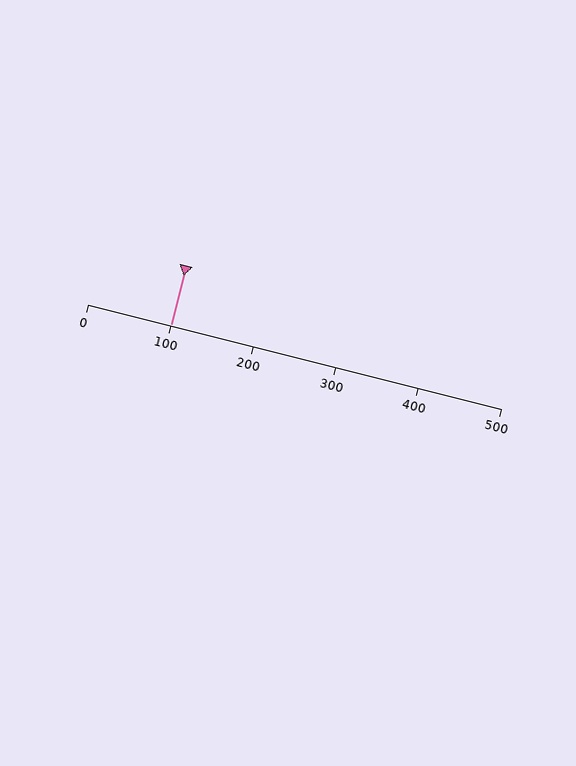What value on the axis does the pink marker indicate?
The marker indicates approximately 100.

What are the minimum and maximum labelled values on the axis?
The axis runs from 0 to 500.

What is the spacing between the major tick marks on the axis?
The major ticks are spaced 100 apart.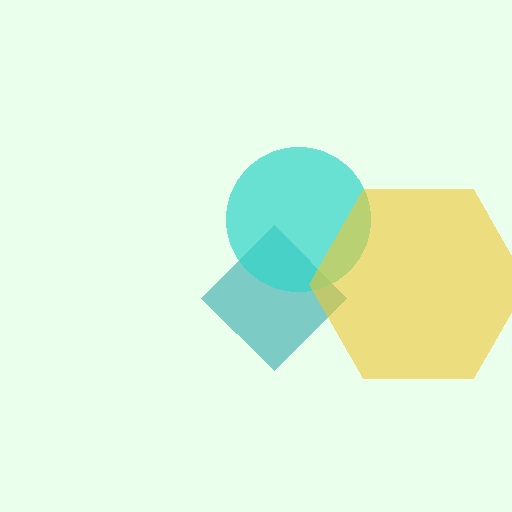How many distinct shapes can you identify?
There are 3 distinct shapes: a teal diamond, a cyan circle, a yellow hexagon.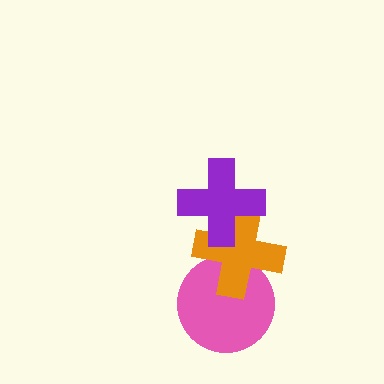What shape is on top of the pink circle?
The orange cross is on top of the pink circle.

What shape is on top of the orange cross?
The purple cross is on top of the orange cross.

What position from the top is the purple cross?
The purple cross is 1st from the top.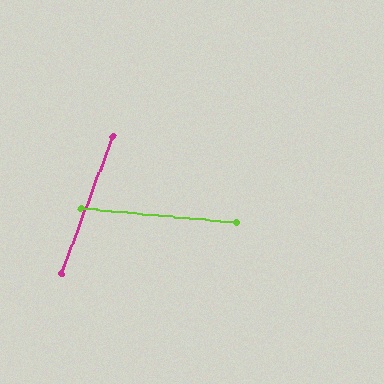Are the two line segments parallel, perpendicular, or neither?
Neither parallel nor perpendicular — they differ by about 75°.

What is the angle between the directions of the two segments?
Approximately 75 degrees.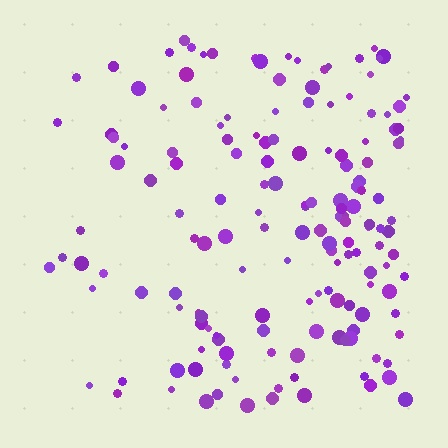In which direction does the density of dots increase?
From left to right, with the right side densest.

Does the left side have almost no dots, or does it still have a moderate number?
Still a moderate number, just noticeably fewer than the right.